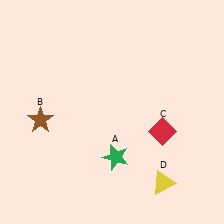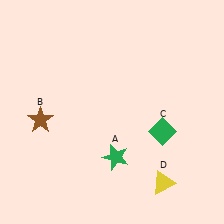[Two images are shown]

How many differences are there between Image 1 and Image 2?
There is 1 difference between the two images.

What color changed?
The diamond (C) changed from red in Image 1 to green in Image 2.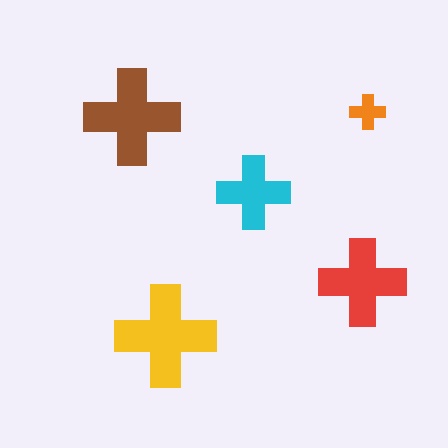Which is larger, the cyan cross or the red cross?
The red one.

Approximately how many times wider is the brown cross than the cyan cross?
About 1.5 times wider.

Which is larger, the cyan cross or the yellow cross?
The yellow one.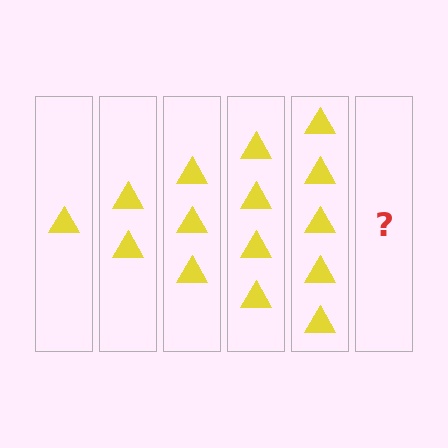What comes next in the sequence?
The next element should be 6 triangles.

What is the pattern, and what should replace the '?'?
The pattern is that each step adds one more triangle. The '?' should be 6 triangles.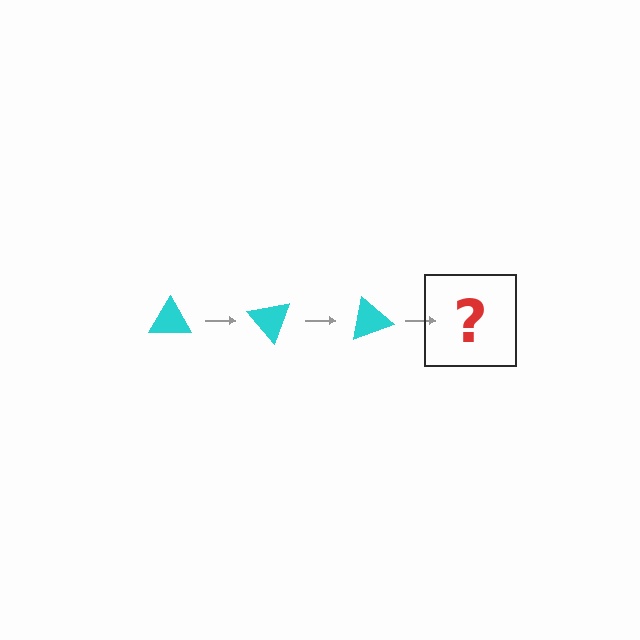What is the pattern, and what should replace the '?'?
The pattern is that the triangle rotates 50 degrees each step. The '?' should be a cyan triangle rotated 150 degrees.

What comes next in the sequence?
The next element should be a cyan triangle rotated 150 degrees.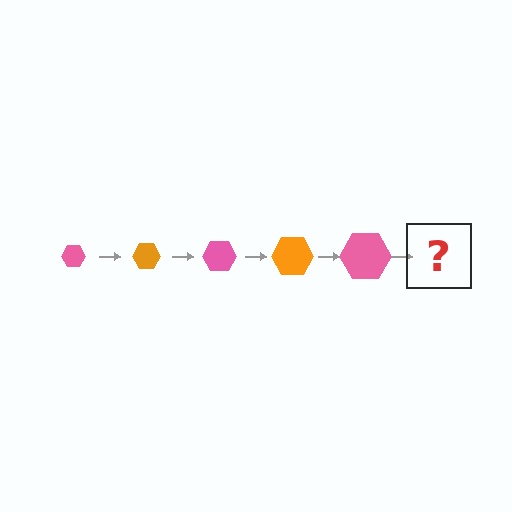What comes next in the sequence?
The next element should be an orange hexagon, larger than the previous one.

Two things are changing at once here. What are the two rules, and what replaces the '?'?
The two rules are that the hexagon grows larger each step and the color cycles through pink and orange. The '?' should be an orange hexagon, larger than the previous one.